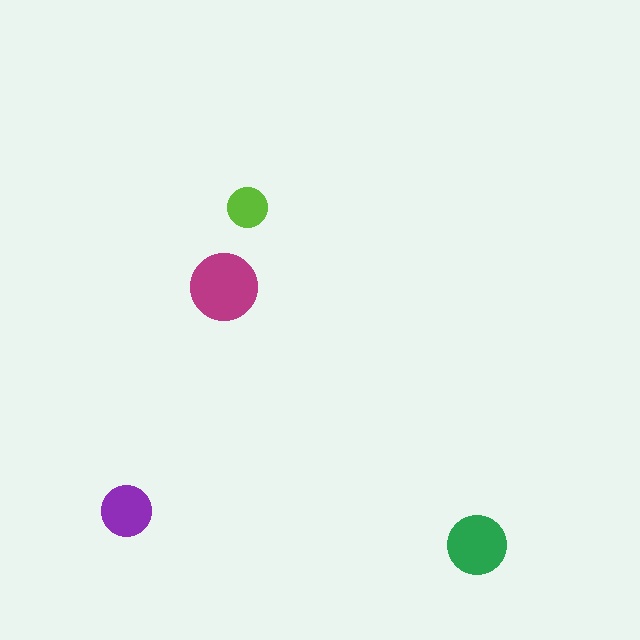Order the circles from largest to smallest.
the magenta one, the green one, the purple one, the lime one.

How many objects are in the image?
There are 4 objects in the image.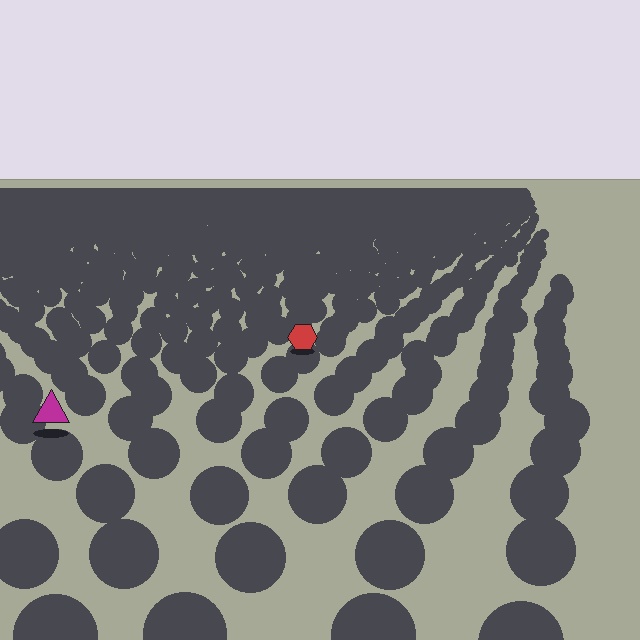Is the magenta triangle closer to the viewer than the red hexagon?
Yes. The magenta triangle is closer — you can tell from the texture gradient: the ground texture is coarser near it.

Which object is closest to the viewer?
The magenta triangle is closest. The texture marks near it are larger and more spread out.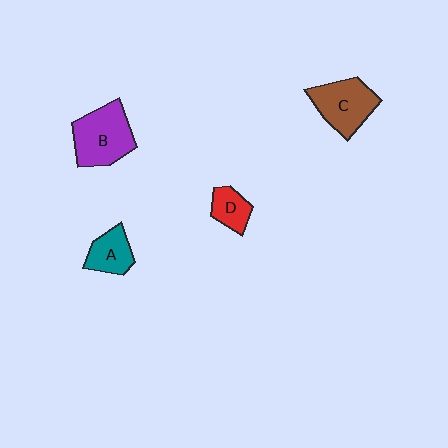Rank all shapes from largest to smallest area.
From largest to smallest: B (purple), C (brown), A (teal), D (red).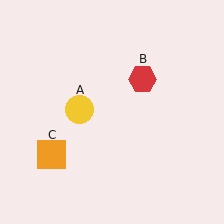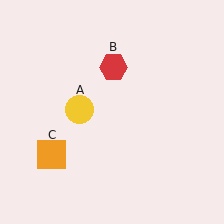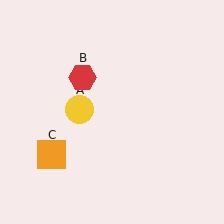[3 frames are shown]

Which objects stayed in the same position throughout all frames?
Yellow circle (object A) and orange square (object C) remained stationary.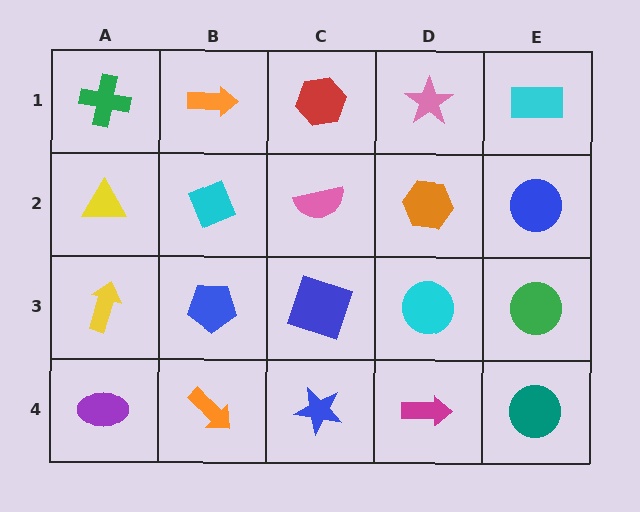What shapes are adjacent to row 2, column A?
A green cross (row 1, column A), a yellow arrow (row 3, column A), a cyan diamond (row 2, column B).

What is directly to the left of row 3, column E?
A cyan circle.